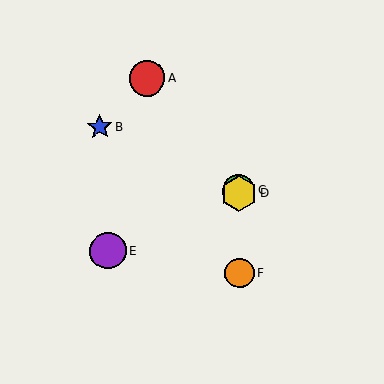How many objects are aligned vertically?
3 objects (C, D, F) are aligned vertically.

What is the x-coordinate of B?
Object B is at x≈100.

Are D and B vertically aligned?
No, D is at x≈239 and B is at x≈100.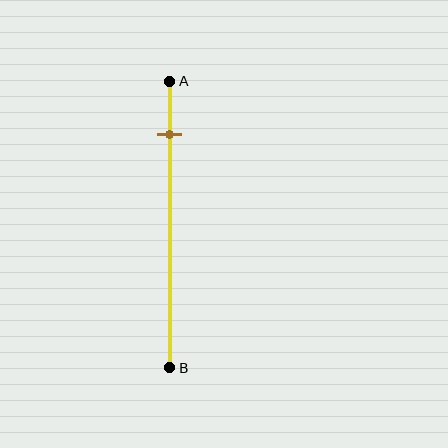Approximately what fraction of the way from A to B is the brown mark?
The brown mark is approximately 20% of the way from A to B.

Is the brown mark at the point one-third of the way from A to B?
No, the mark is at about 20% from A, not at the 33% one-third point.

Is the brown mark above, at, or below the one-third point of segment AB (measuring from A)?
The brown mark is above the one-third point of segment AB.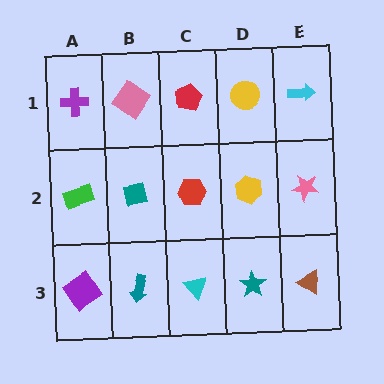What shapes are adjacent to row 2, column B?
A pink diamond (row 1, column B), a teal arrow (row 3, column B), a green rectangle (row 2, column A), a red hexagon (row 2, column C).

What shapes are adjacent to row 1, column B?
A teal square (row 2, column B), a purple cross (row 1, column A), a red pentagon (row 1, column C).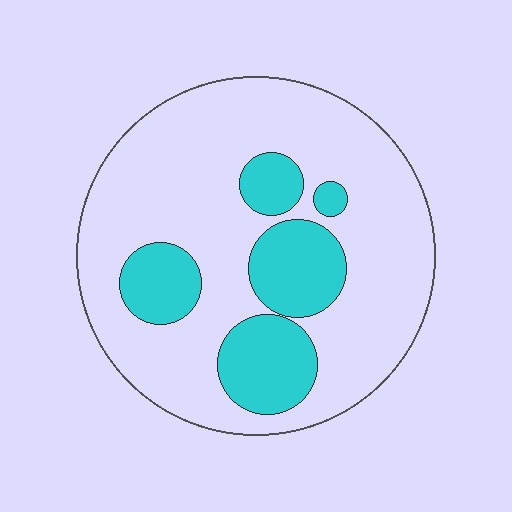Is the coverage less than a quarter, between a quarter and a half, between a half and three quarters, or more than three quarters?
Less than a quarter.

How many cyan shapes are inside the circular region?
5.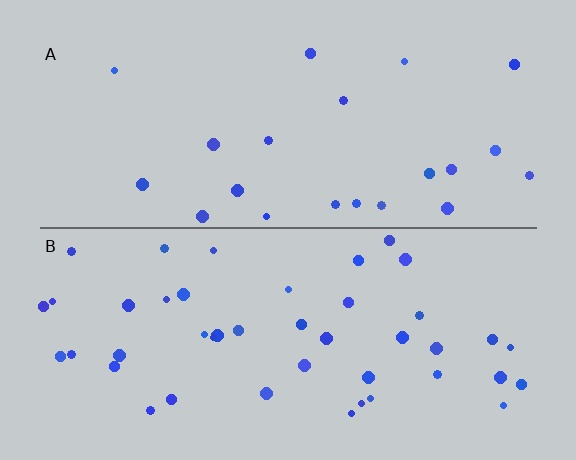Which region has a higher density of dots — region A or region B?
B (the bottom).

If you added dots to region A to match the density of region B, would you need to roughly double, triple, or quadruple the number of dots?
Approximately double.